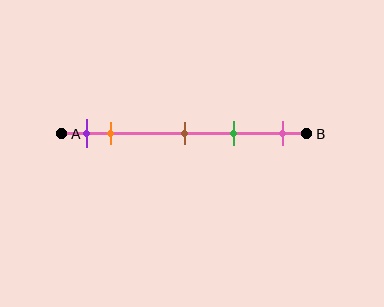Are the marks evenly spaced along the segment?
No, the marks are not evenly spaced.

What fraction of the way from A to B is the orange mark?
The orange mark is approximately 20% (0.2) of the way from A to B.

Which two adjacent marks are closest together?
The purple and orange marks are the closest adjacent pair.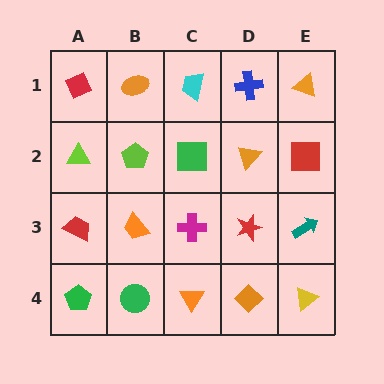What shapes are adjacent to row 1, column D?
An orange triangle (row 2, column D), a cyan trapezoid (row 1, column C), an orange triangle (row 1, column E).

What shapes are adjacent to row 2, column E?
An orange triangle (row 1, column E), a teal arrow (row 3, column E), an orange triangle (row 2, column D).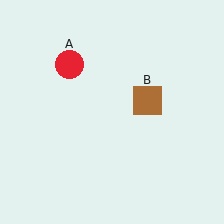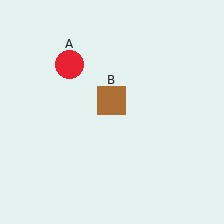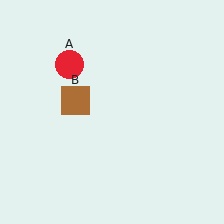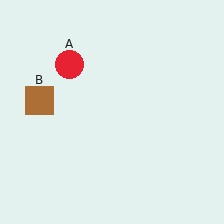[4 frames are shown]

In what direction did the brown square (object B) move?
The brown square (object B) moved left.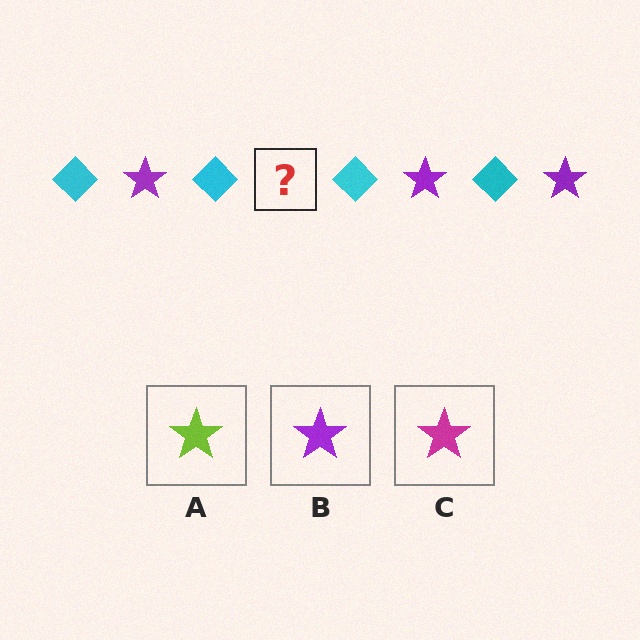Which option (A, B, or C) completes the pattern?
B.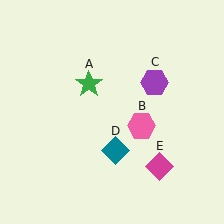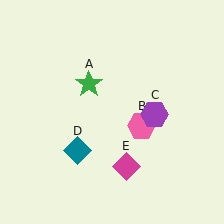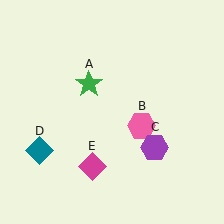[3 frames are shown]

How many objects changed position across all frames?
3 objects changed position: purple hexagon (object C), teal diamond (object D), magenta diamond (object E).